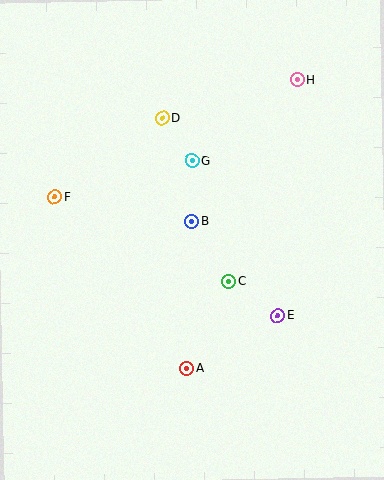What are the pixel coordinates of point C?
Point C is at (229, 281).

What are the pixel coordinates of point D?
Point D is at (162, 118).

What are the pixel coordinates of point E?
Point E is at (278, 316).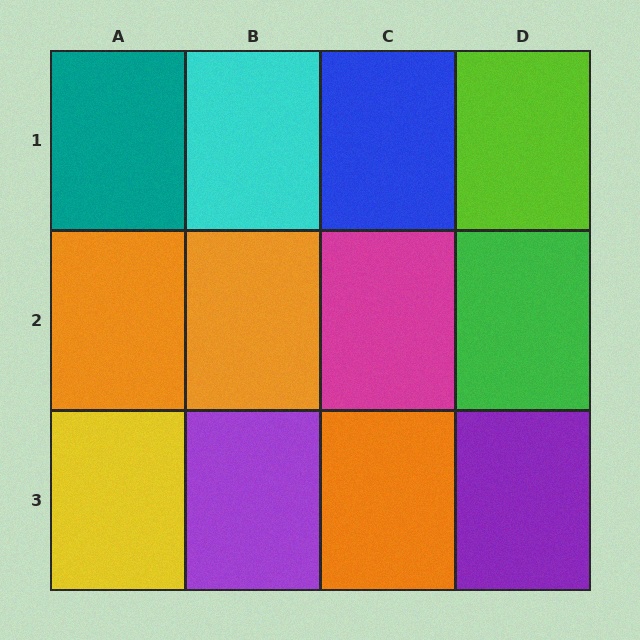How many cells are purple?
2 cells are purple.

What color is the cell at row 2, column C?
Magenta.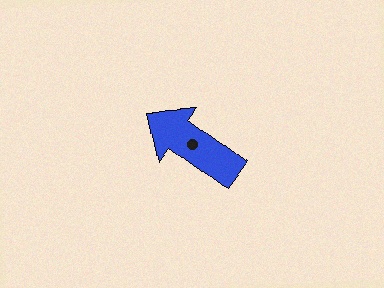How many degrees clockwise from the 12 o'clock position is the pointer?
Approximately 306 degrees.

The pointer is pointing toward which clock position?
Roughly 10 o'clock.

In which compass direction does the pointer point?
Northwest.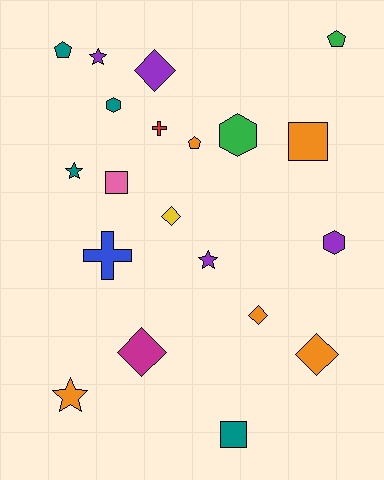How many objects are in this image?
There are 20 objects.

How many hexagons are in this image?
There are 3 hexagons.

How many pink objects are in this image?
There is 1 pink object.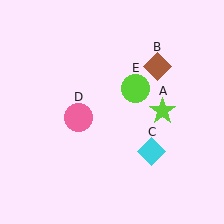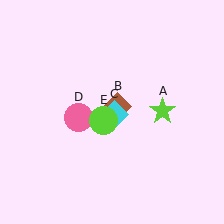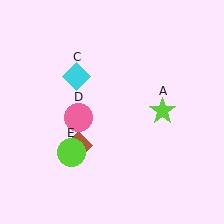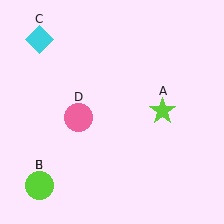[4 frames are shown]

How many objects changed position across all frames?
3 objects changed position: brown diamond (object B), cyan diamond (object C), lime circle (object E).